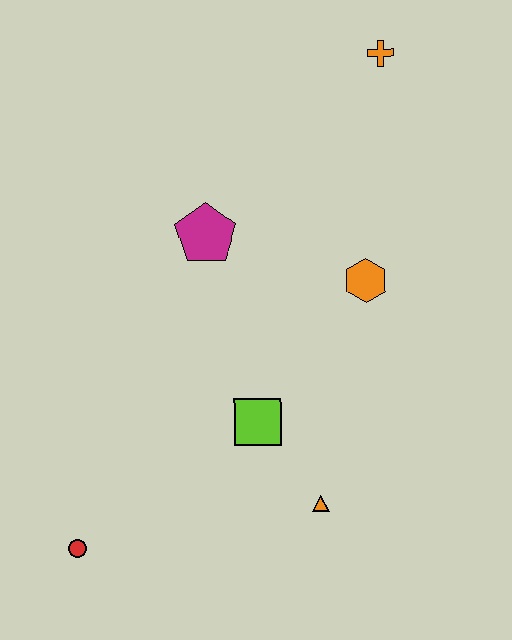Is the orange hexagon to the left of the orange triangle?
No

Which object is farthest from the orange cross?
The red circle is farthest from the orange cross.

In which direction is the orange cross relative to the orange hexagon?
The orange cross is above the orange hexagon.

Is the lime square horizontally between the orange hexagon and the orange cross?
No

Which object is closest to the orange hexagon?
The magenta pentagon is closest to the orange hexagon.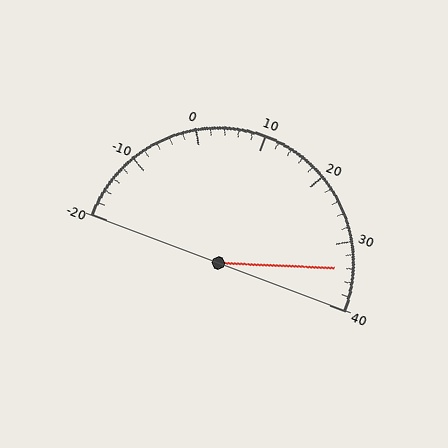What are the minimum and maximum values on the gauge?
The gauge ranges from -20 to 40.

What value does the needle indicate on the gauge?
The needle indicates approximately 34.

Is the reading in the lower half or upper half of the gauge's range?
The reading is in the upper half of the range (-20 to 40).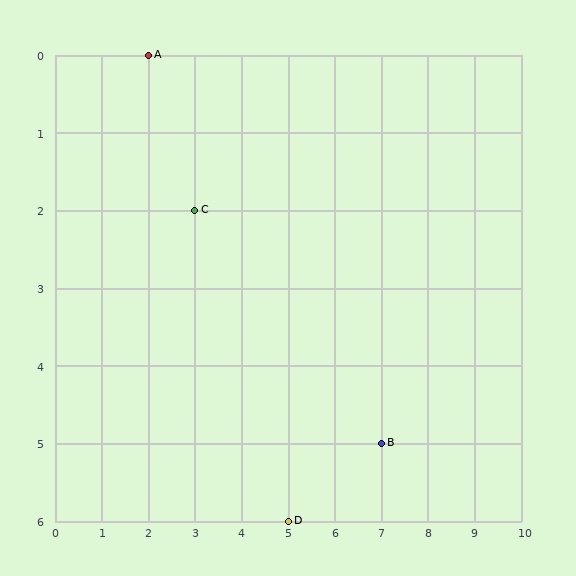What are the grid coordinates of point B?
Point B is at grid coordinates (7, 5).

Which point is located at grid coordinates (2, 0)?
Point A is at (2, 0).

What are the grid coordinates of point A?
Point A is at grid coordinates (2, 0).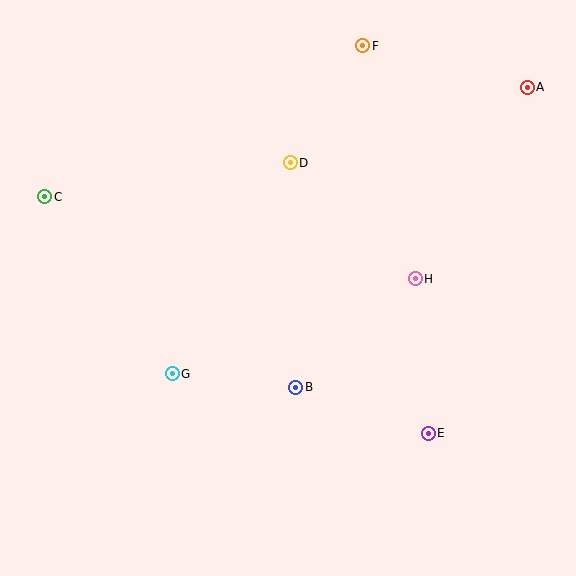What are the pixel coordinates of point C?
Point C is at (45, 197).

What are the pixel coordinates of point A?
Point A is at (527, 87).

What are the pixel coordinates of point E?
Point E is at (428, 433).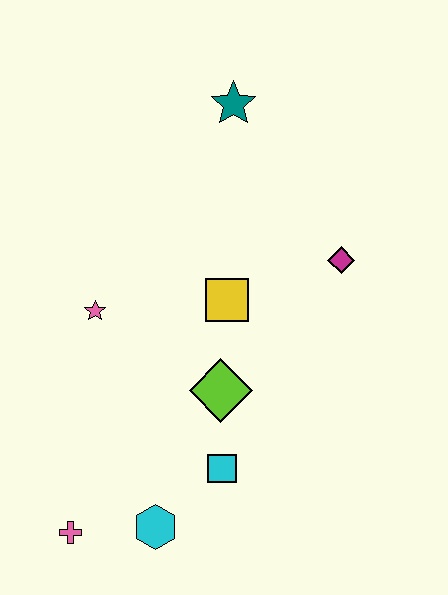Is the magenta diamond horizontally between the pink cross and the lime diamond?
No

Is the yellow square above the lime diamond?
Yes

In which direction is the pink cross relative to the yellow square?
The pink cross is below the yellow square.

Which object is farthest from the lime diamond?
The teal star is farthest from the lime diamond.